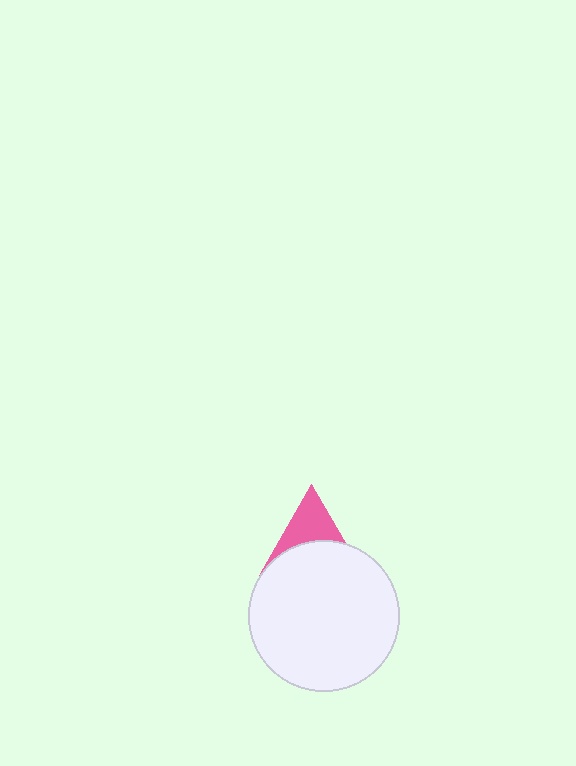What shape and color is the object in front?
The object in front is a white circle.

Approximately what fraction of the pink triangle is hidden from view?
Roughly 55% of the pink triangle is hidden behind the white circle.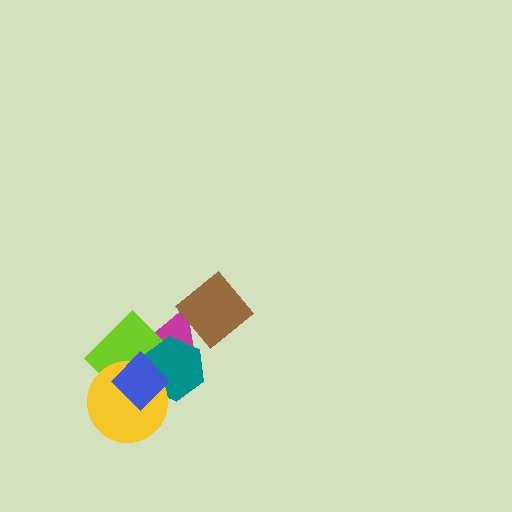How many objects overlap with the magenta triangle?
4 objects overlap with the magenta triangle.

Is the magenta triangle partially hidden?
Yes, it is partially covered by another shape.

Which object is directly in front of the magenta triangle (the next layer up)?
The lime diamond is directly in front of the magenta triangle.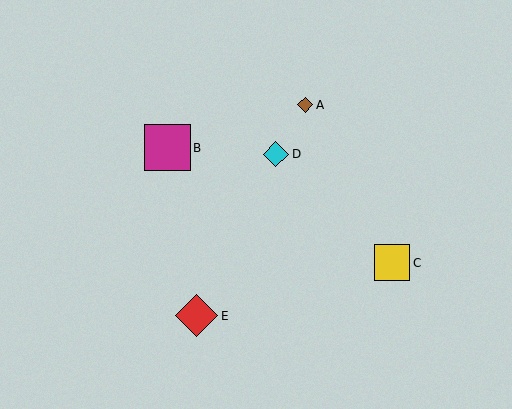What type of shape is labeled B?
Shape B is a magenta square.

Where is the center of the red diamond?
The center of the red diamond is at (197, 316).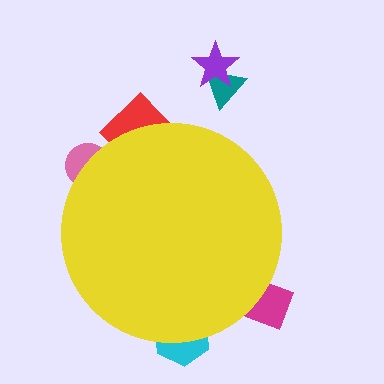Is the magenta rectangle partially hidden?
Yes, the magenta rectangle is partially hidden behind the yellow circle.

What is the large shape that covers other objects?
A yellow circle.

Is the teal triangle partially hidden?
No, the teal triangle is fully visible.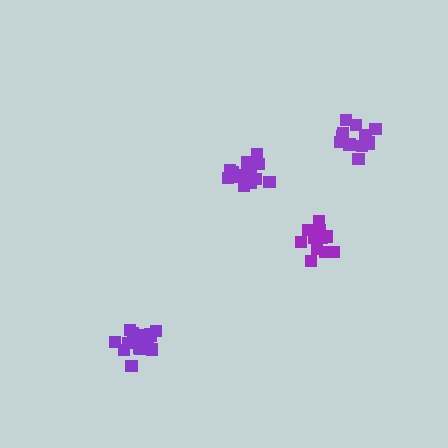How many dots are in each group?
Group 1: 16 dots, Group 2: 18 dots, Group 3: 14 dots, Group 4: 12 dots (60 total).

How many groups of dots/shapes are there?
There are 4 groups.